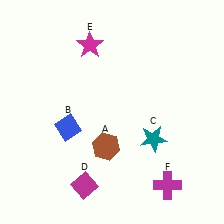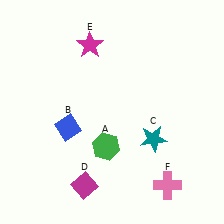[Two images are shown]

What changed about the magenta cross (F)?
In Image 1, F is magenta. In Image 2, it changed to pink.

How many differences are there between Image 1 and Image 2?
There are 2 differences between the two images.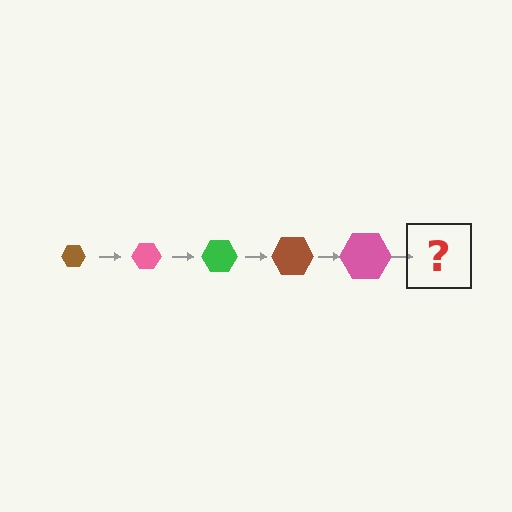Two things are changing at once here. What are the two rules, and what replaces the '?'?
The two rules are that the hexagon grows larger each step and the color cycles through brown, pink, and green. The '?' should be a green hexagon, larger than the previous one.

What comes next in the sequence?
The next element should be a green hexagon, larger than the previous one.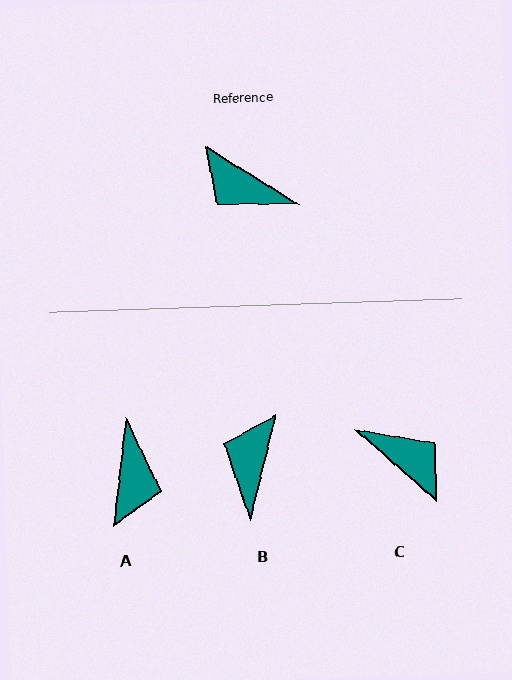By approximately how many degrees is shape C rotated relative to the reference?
Approximately 170 degrees counter-clockwise.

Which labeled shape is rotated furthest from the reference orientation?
C, about 170 degrees away.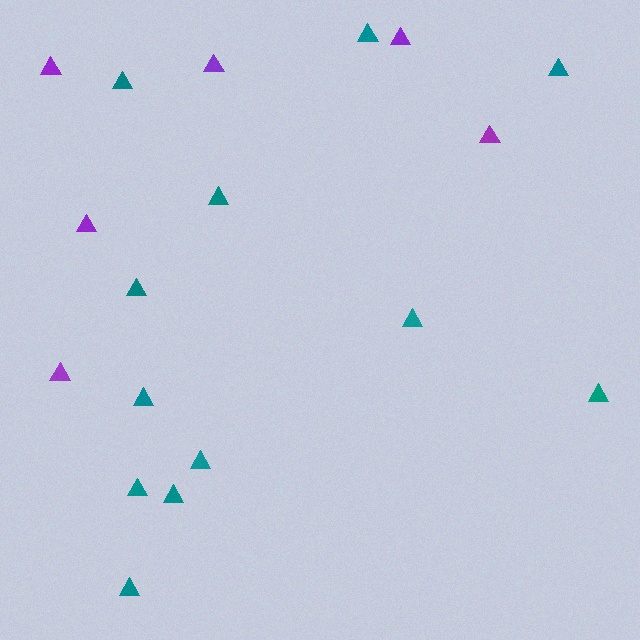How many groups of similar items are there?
There are 2 groups: one group of purple triangles (6) and one group of teal triangles (12).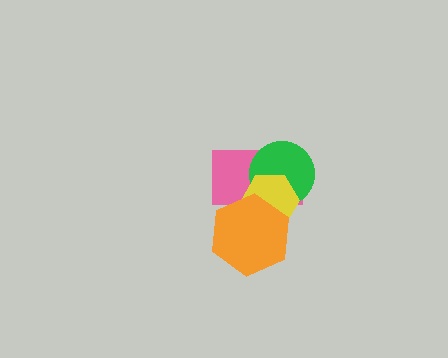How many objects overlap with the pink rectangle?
3 objects overlap with the pink rectangle.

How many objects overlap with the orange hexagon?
2 objects overlap with the orange hexagon.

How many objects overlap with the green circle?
2 objects overlap with the green circle.